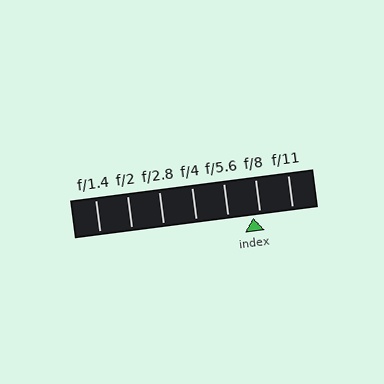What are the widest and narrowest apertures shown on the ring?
The widest aperture shown is f/1.4 and the narrowest is f/11.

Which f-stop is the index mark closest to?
The index mark is closest to f/8.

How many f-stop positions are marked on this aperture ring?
There are 7 f-stop positions marked.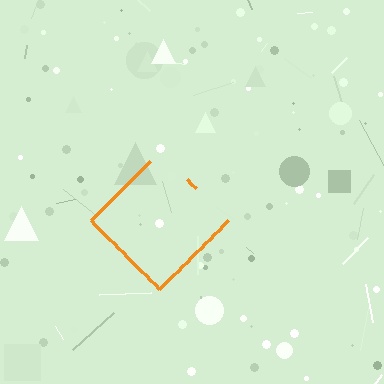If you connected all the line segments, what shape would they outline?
They would outline a diamond.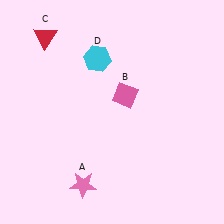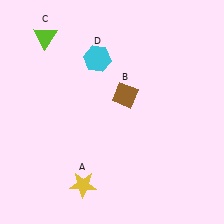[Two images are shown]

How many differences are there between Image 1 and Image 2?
There are 3 differences between the two images.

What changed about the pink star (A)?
In Image 1, A is pink. In Image 2, it changed to yellow.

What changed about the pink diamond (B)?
In Image 1, B is pink. In Image 2, it changed to brown.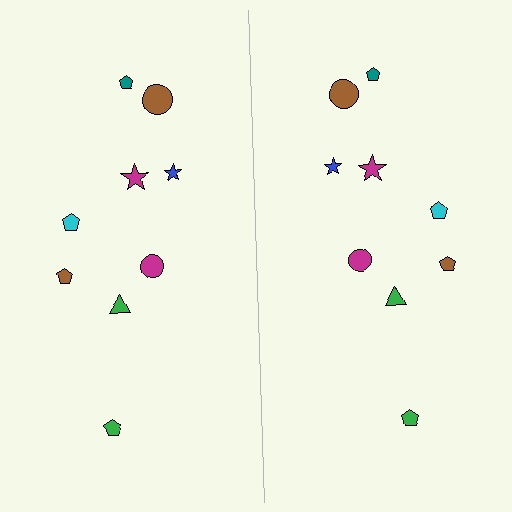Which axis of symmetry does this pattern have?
The pattern has a vertical axis of symmetry running through the center of the image.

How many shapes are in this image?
There are 18 shapes in this image.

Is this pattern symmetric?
Yes, this pattern has bilateral (reflection) symmetry.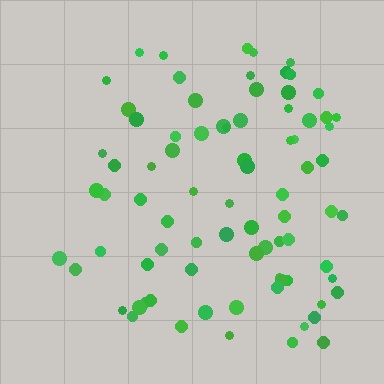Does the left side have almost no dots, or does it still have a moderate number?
Still a moderate number, just noticeably fewer than the right.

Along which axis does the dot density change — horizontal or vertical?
Horizontal.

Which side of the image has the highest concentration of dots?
The right.